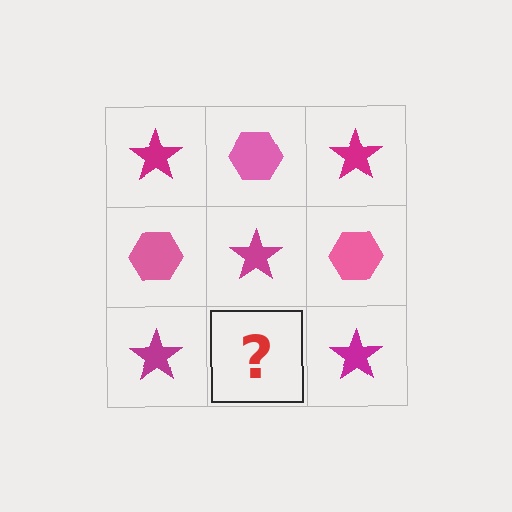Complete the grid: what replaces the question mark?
The question mark should be replaced with a pink hexagon.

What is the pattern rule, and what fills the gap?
The rule is that it alternates magenta star and pink hexagon in a checkerboard pattern. The gap should be filled with a pink hexagon.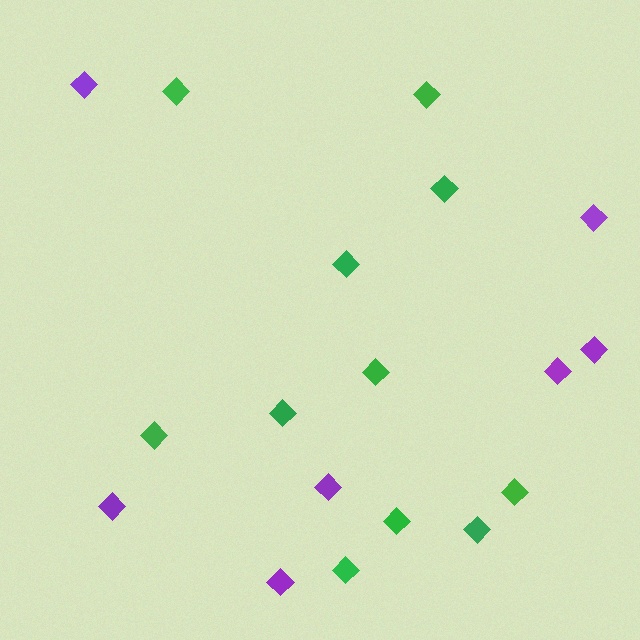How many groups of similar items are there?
There are 2 groups: one group of green diamonds (11) and one group of purple diamonds (7).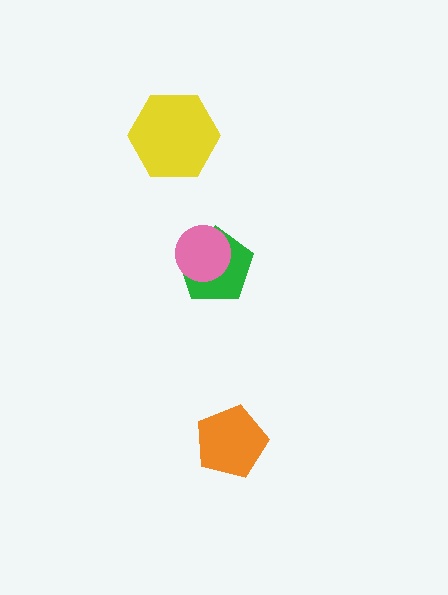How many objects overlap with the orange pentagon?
0 objects overlap with the orange pentagon.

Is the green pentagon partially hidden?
Yes, it is partially covered by another shape.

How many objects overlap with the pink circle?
1 object overlaps with the pink circle.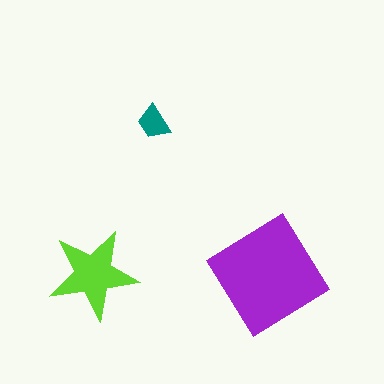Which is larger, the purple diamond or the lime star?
The purple diamond.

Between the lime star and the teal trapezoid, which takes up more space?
The lime star.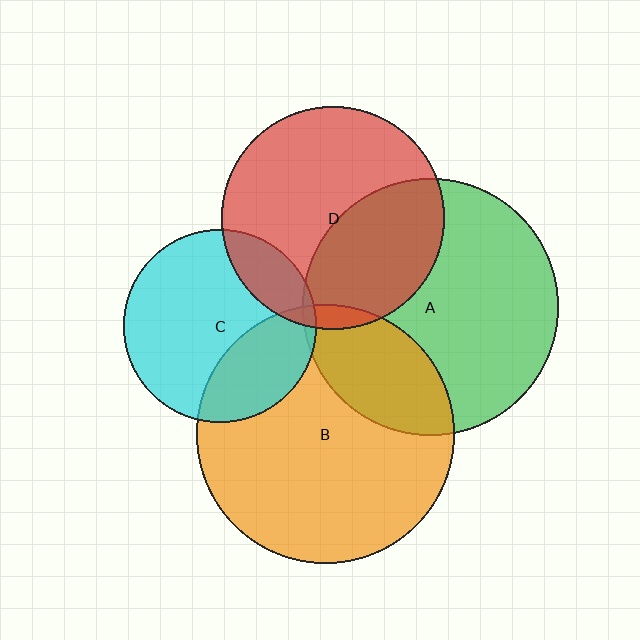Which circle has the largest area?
Circle B (orange).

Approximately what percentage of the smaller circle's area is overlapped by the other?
Approximately 25%.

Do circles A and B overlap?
Yes.